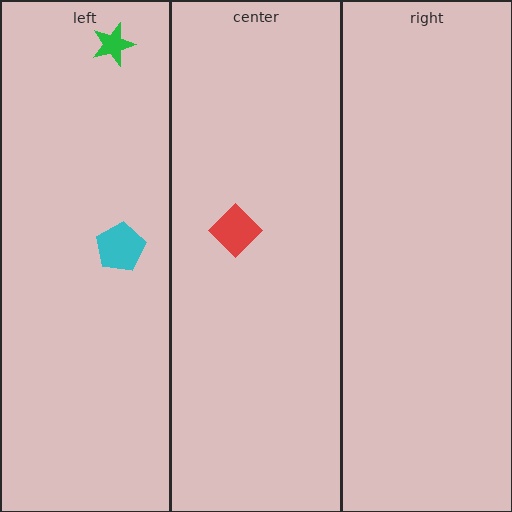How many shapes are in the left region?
2.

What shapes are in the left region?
The cyan pentagon, the green star.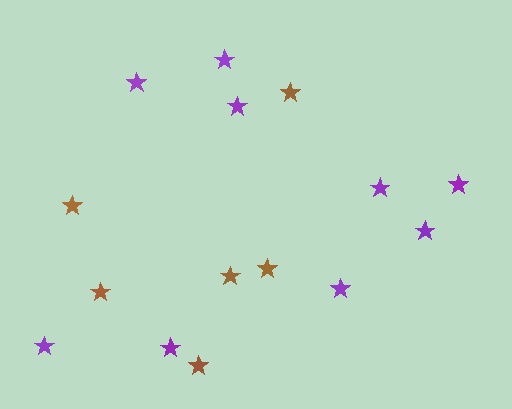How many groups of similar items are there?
There are 2 groups: one group of purple stars (9) and one group of brown stars (6).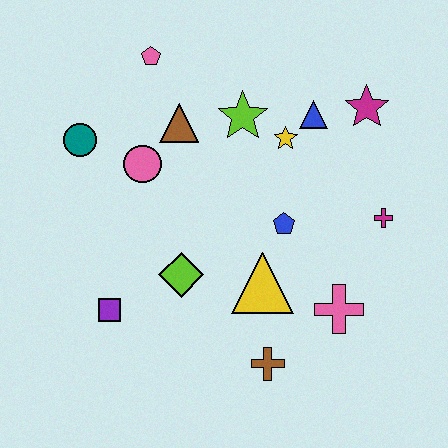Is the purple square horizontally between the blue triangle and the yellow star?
No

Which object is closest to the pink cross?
The yellow triangle is closest to the pink cross.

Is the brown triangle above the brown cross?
Yes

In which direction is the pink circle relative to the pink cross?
The pink circle is to the left of the pink cross.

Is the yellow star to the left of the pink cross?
Yes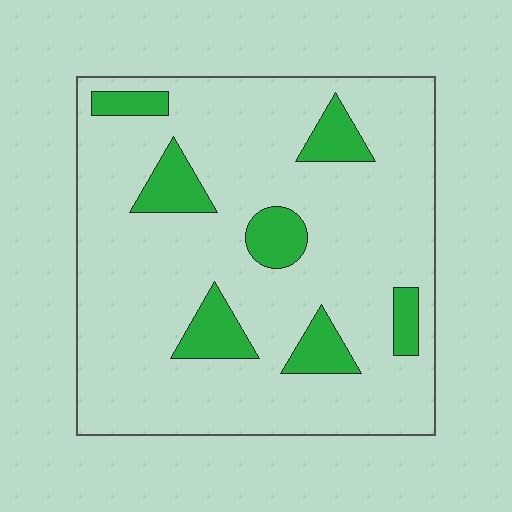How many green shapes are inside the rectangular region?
7.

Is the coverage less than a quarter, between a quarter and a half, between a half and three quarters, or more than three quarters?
Less than a quarter.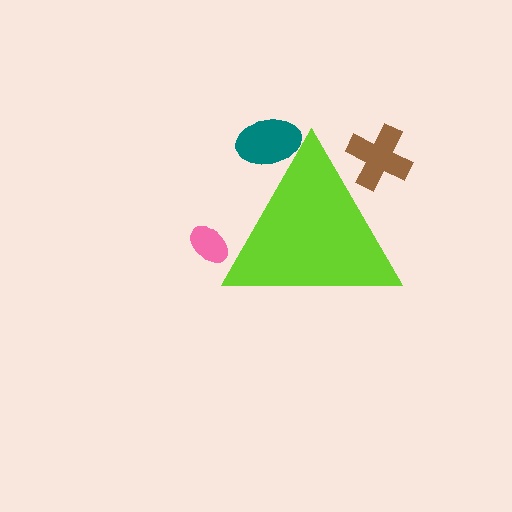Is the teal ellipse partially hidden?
Yes, the teal ellipse is partially hidden behind the lime triangle.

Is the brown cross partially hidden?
Yes, the brown cross is partially hidden behind the lime triangle.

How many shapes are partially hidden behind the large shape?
3 shapes are partially hidden.